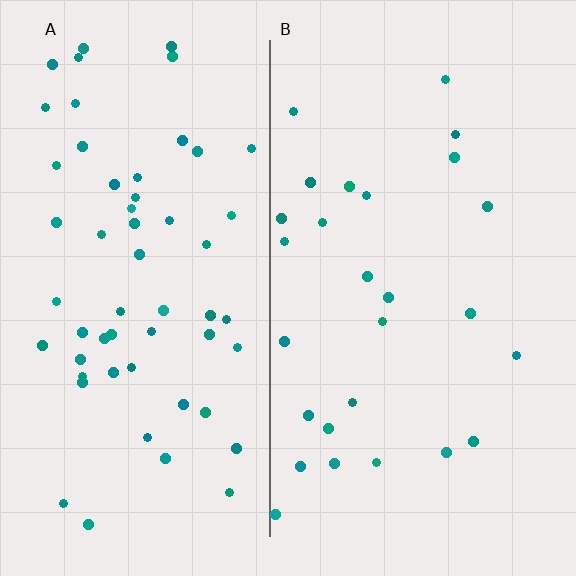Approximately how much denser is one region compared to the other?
Approximately 2.1× — region A over region B.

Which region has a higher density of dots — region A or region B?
A (the left).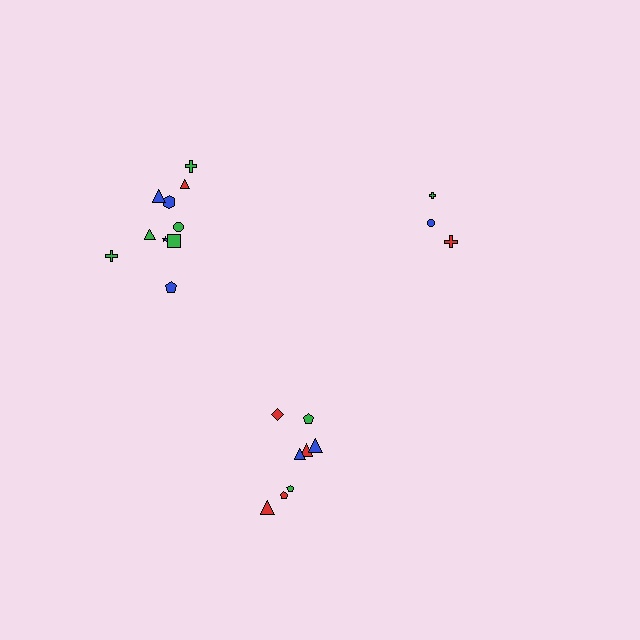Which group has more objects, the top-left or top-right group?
The top-left group.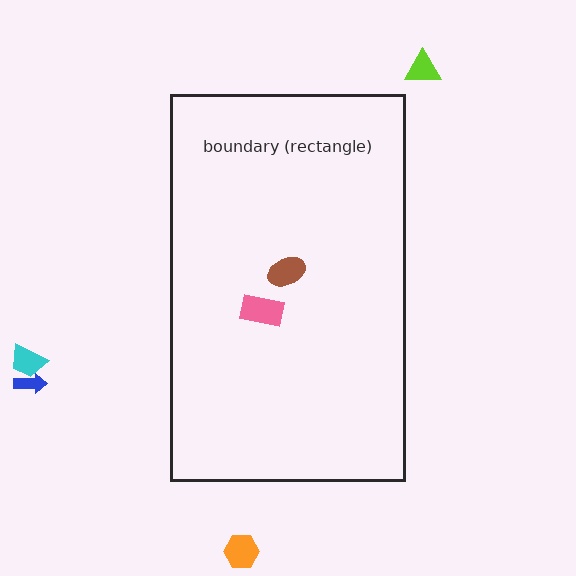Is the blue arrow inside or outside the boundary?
Outside.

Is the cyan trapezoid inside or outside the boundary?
Outside.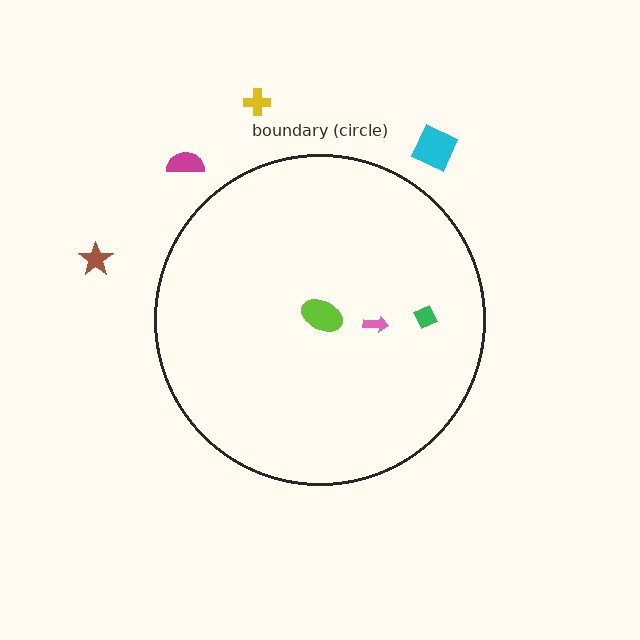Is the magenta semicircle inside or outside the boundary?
Outside.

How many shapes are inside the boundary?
3 inside, 4 outside.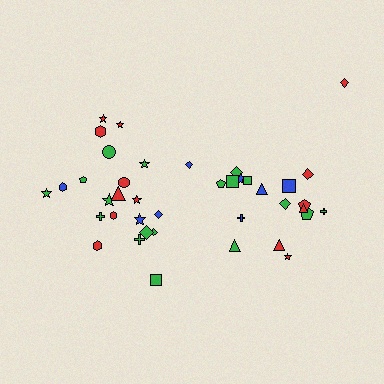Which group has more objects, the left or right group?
The left group.